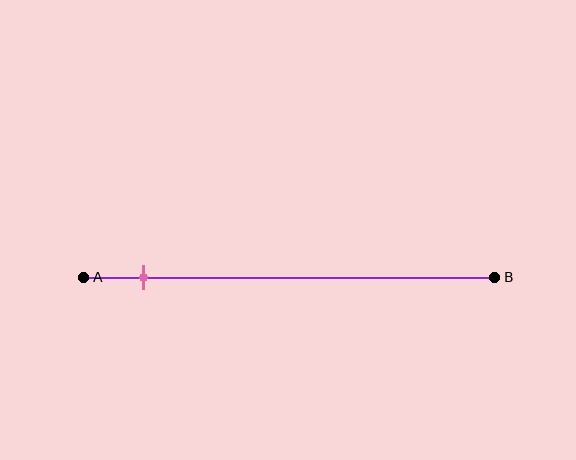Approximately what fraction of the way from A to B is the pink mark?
The pink mark is approximately 15% of the way from A to B.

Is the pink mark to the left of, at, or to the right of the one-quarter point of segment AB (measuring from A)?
The pink mark is to the left of the one-quarter point of segment AB.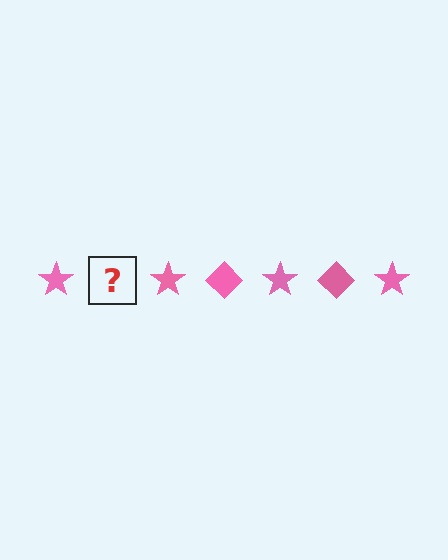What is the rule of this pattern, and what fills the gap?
The rule is that the pattern cycles through star, diamond shapes in pink. The gap should be filled with a pink diamond.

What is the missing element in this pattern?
The missing element is a pink diamond.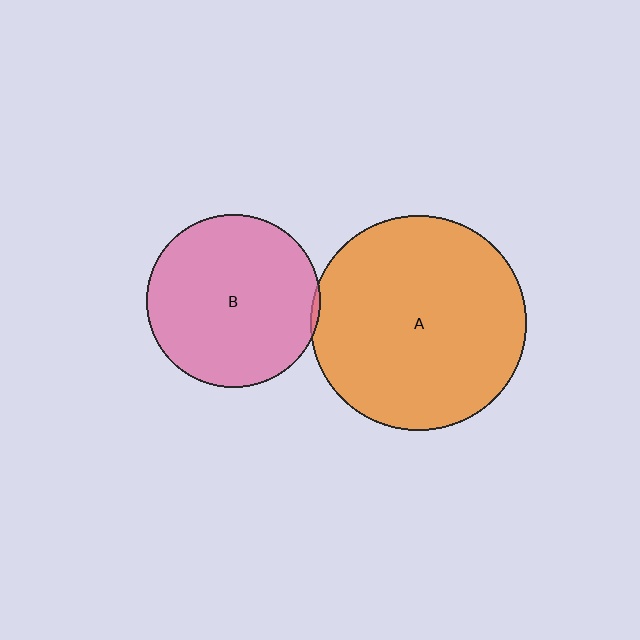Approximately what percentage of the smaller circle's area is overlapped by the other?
Approximately 5%.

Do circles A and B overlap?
Yes.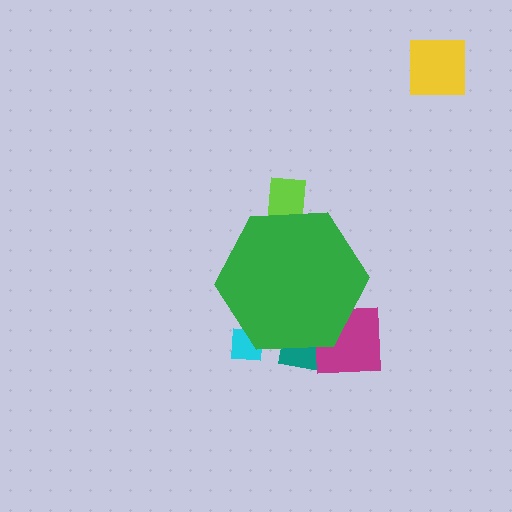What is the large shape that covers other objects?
A green hexagon.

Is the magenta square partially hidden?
Yes, the magenta square is partially hidden behind the green hexagon.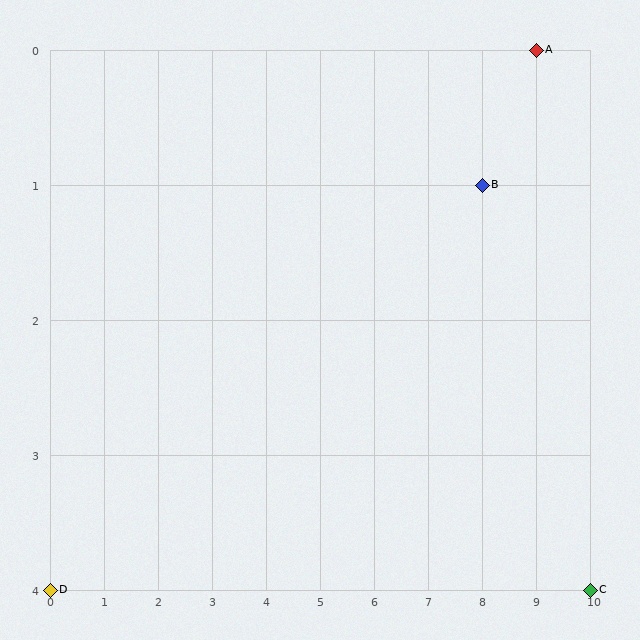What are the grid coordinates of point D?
Point D is at grid coordinates (0, 4).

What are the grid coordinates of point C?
Point C is at grid coordinates (10, 4).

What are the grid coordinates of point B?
Point B is at grid coordinates (8, 1).